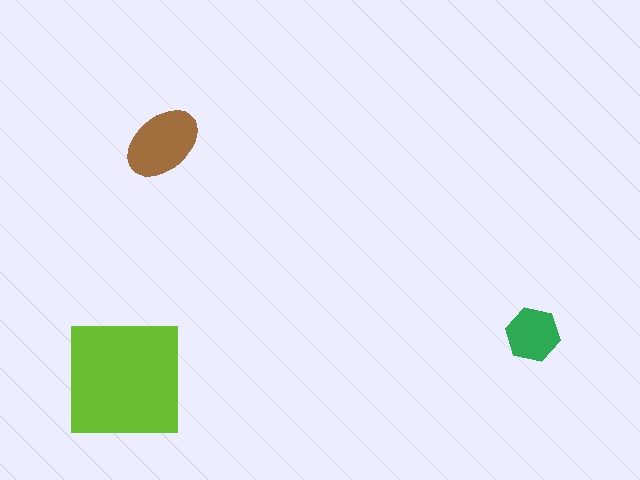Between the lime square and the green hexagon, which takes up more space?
The lime square.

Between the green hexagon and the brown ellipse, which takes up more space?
The brown ellipse.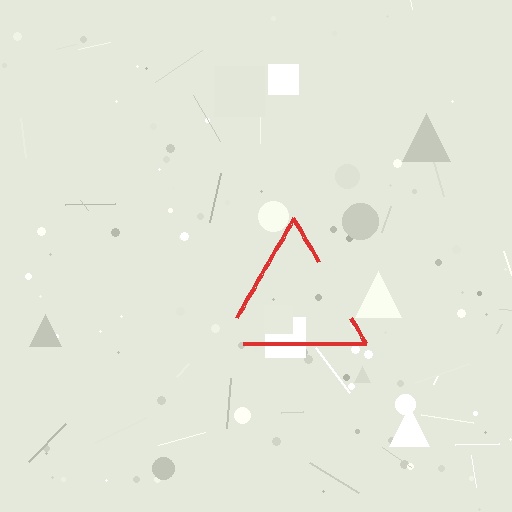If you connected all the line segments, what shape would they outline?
They would outline a triangle.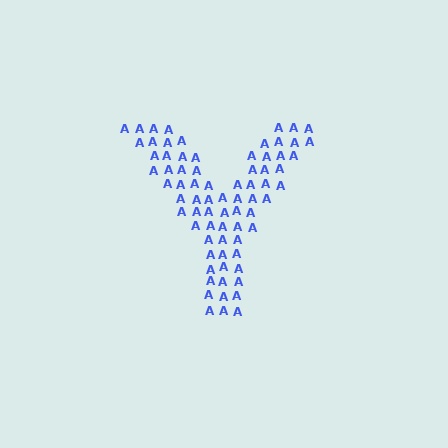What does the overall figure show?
The overall figure shows the letter Y.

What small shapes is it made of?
It is made of small letter A's.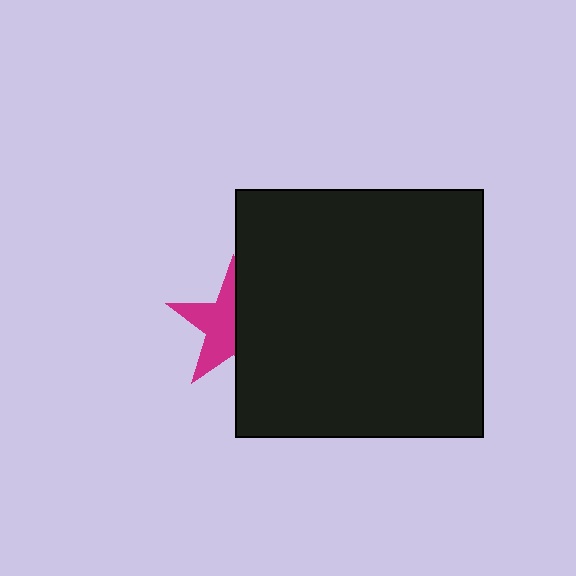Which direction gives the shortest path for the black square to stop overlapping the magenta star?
Moving right gives the shortest separation.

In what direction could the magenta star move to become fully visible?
The magenta star could move left. That would shift it out from behind the black square entirely.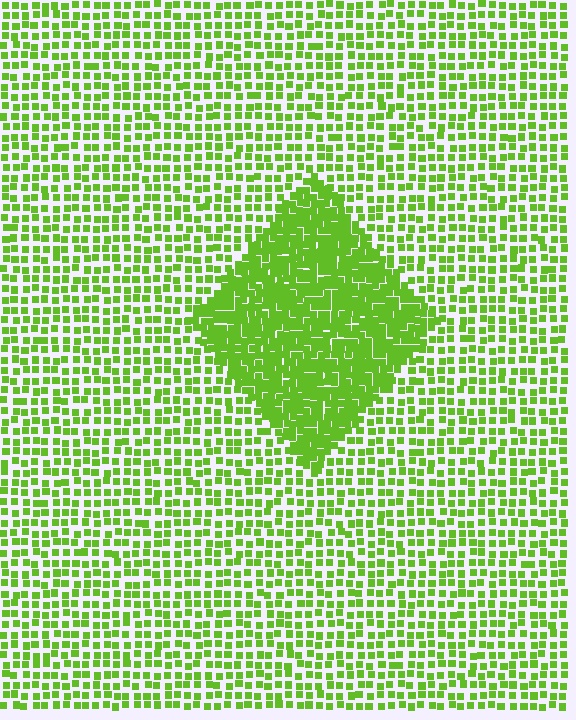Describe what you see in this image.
The image contains small lime elements arranged at two different densities. A diamond-shaped region is visible where the elements are more densely packed than the surrounding area.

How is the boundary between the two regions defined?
The boundary is defined by a change in element density (approximately 2.2x ratio). All elements are the same color, size, and shape.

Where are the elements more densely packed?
The elements are more densely packed inside the diamond boundary.